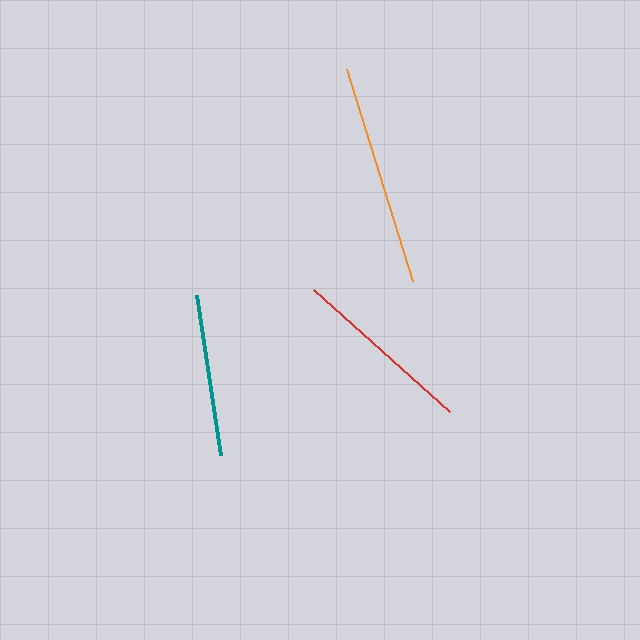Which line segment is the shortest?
The teal line is the shortest at approximately 161 pixels.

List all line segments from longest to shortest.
From longest to shortest: orange, red, teal.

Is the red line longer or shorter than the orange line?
The orange line is longer than the red line.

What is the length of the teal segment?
The teal segment is approximately 161 pixels long.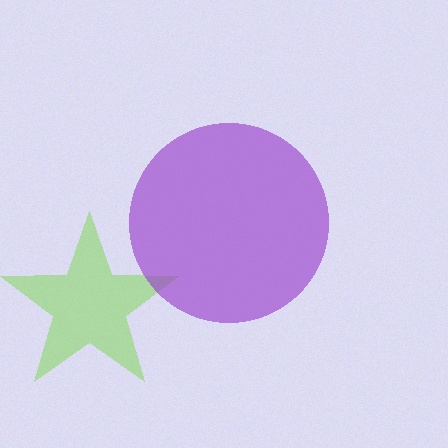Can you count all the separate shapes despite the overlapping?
Yes, there are 2 separate shapes.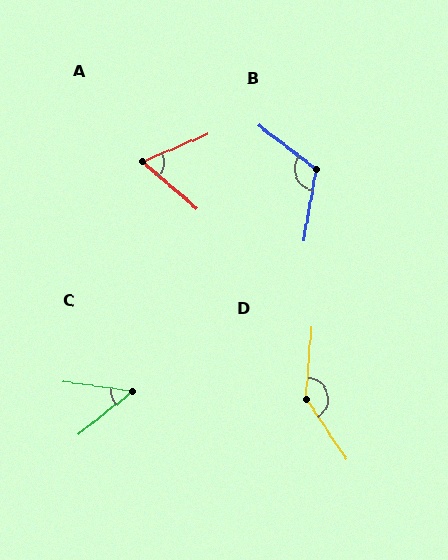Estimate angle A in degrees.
Approximately 64 degrees.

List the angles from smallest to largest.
C (46°), A (64°), B (118°), D (142°).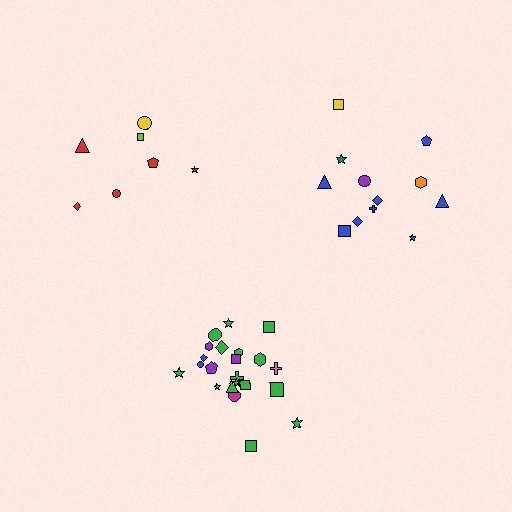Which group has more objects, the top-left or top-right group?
The top-right group.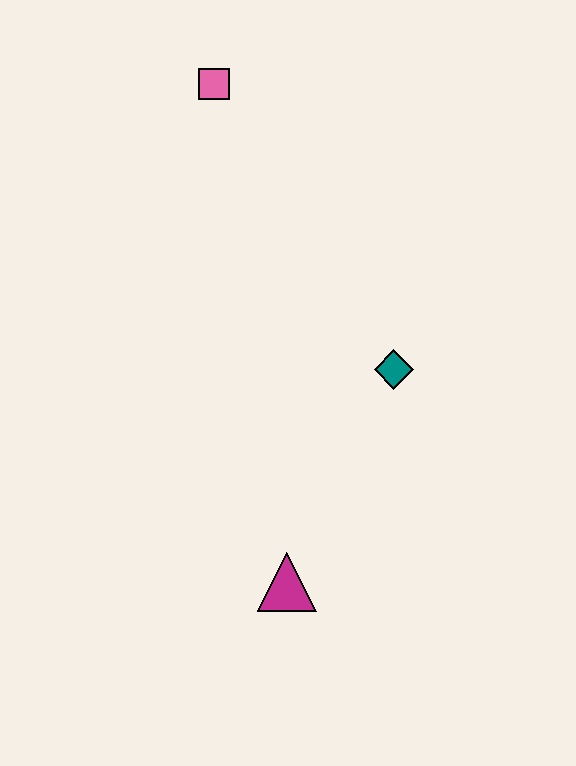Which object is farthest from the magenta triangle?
The pink square is farthest from the magenta triangle.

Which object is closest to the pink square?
The teal diamond is closest to the pink square.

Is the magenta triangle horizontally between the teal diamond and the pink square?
Yes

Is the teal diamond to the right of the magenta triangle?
Yes